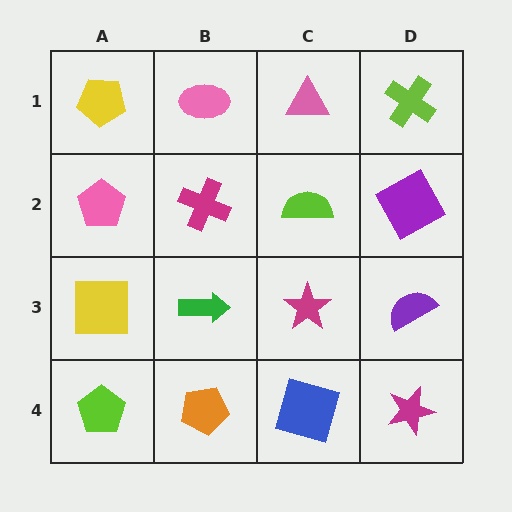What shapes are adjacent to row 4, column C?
A magenta star (row 3, column C), an orange pentagon (row 4, column B), a magenta star (row 4, column D).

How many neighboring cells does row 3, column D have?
3.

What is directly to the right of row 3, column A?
A green arrow.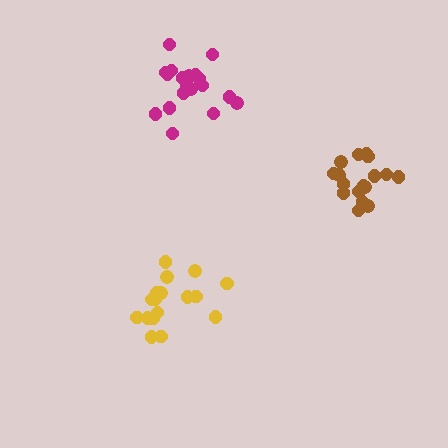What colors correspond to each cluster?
The clusters are colored: yellow, brown, magenta.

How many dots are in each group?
Group 1: 17 dots, Group 2: 17 dots, Group 3: 19 dots (53 total).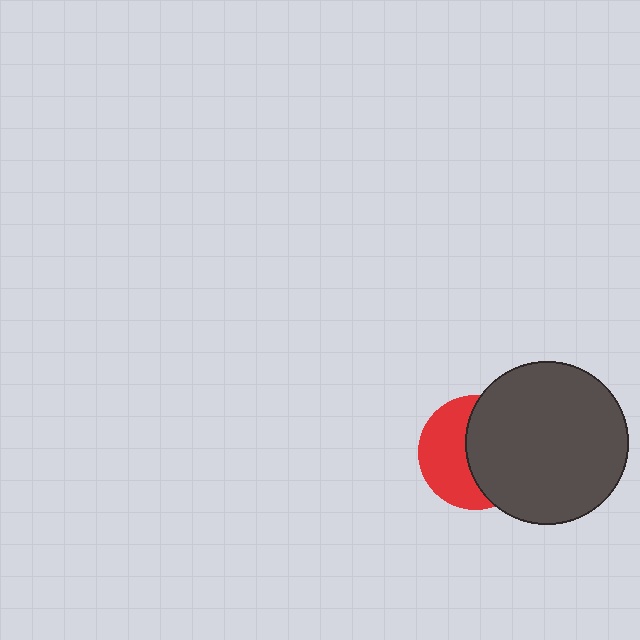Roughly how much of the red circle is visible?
About half of it is visible (roughly 47%).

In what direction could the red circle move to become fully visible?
The red circle could move left. That would shift it out from behind the dark gray circle entirely.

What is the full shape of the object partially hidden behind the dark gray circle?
The partially hidden object is a red circle.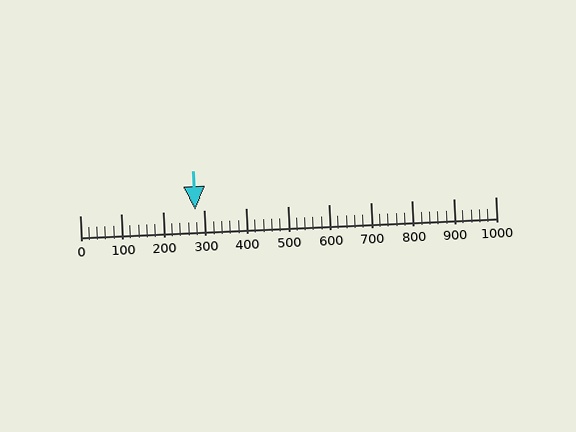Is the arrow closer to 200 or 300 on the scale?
The arrow is closer to 300.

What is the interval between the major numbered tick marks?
The major tick marks are spaced 100 units apart.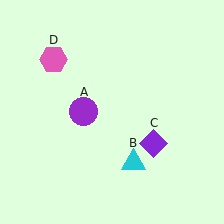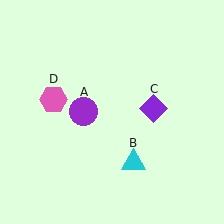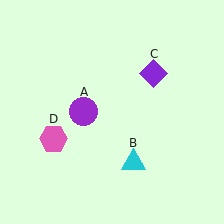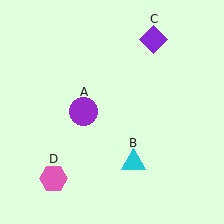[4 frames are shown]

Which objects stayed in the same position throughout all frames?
Purple circle (object A) and cyan triangle (object B) remained stationary.